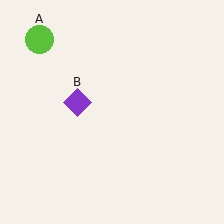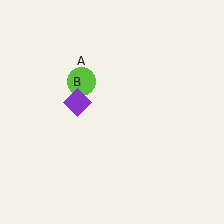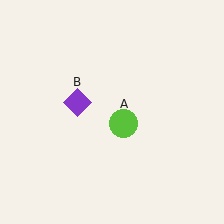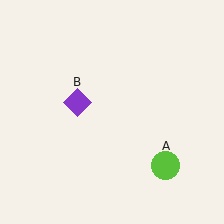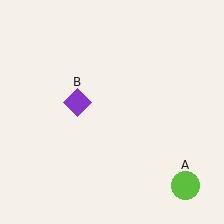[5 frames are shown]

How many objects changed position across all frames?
1 object changed position: lime circle (object A).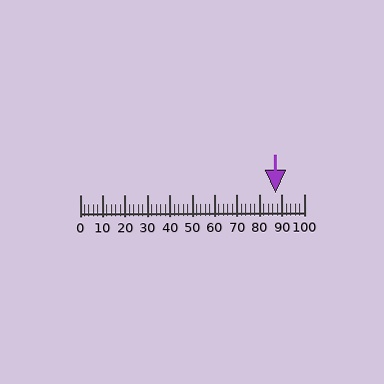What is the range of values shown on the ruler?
The ruler shows values from 0 to 100.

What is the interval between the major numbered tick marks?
The major tick marks are spaced 10 units apart.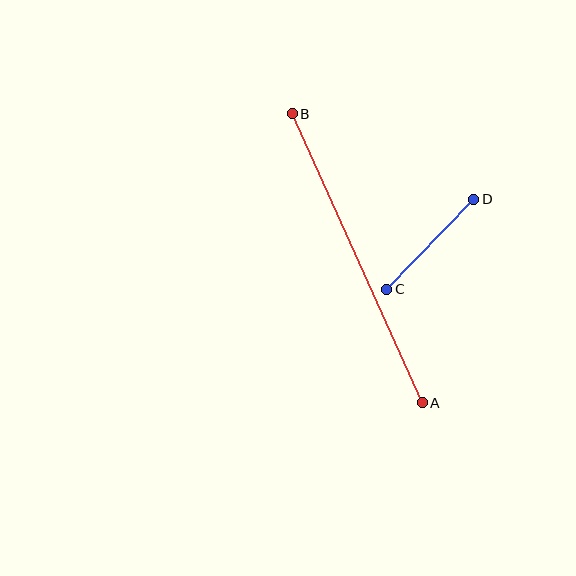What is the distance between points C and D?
The distance is approximately 125 pixels.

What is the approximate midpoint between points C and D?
The midpoint is at approximately (430, 244) pixels.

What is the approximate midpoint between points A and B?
The midpoint is at approximately (357, 258) pixels.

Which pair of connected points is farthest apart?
Points A and B are farthest apart.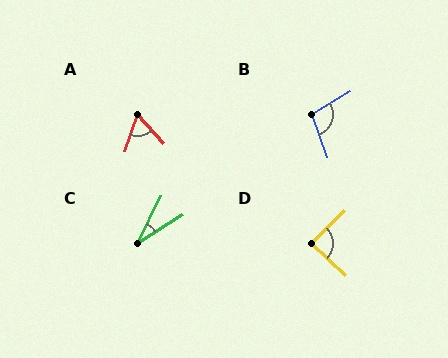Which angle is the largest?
B, at approximately 101 degrees.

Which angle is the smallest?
C, at approximately 30 degrees.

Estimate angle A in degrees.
Approximately 60 degrees.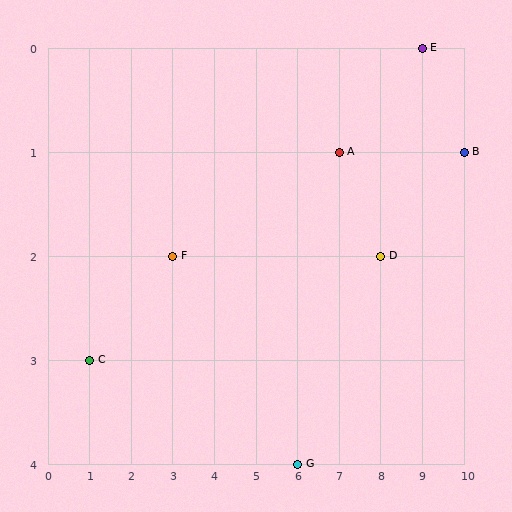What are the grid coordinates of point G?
Point G is at grid coordinates (6, 4).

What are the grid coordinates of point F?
Point F is at grid coordinates (3, 2).